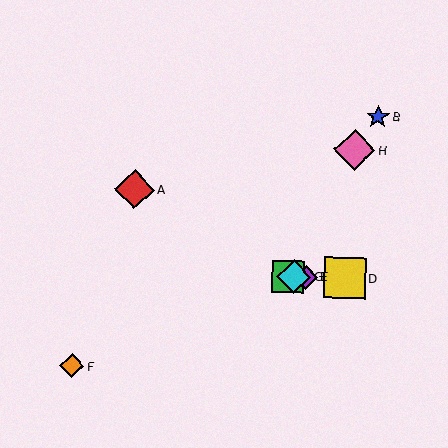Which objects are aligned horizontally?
Objects C, D, E, G are aligned horizontally.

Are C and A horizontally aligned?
No, C is at y≈276 and A is at y≈189.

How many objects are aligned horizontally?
4 objects (C, D, E, G) are aligned horizontally.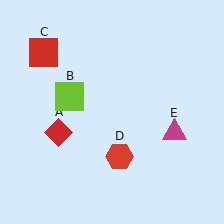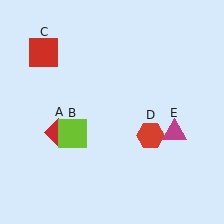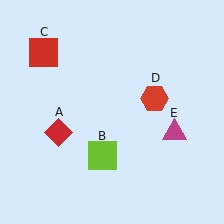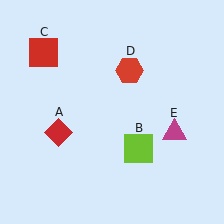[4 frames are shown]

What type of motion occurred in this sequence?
The lime square (object B), red hexagon (object D) rotated counterclockwise around the center of the scene.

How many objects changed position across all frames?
2 objects changed position: lime square (object B), red hexagon (object D).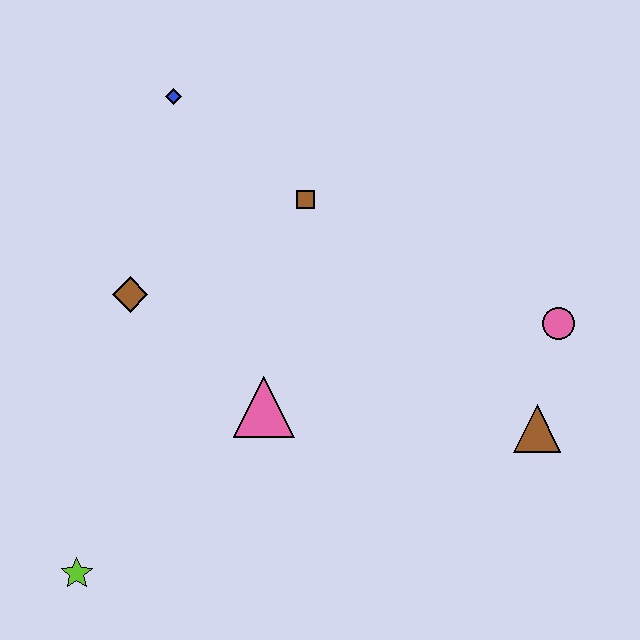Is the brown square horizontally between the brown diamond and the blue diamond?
No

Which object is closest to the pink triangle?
The brown diamond is closest to the pink triangle.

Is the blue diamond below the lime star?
No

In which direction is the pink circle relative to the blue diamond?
The pink circle is to the right of the blue diamond.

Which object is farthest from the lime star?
The pink circle is farthest from the lime star.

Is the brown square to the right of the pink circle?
No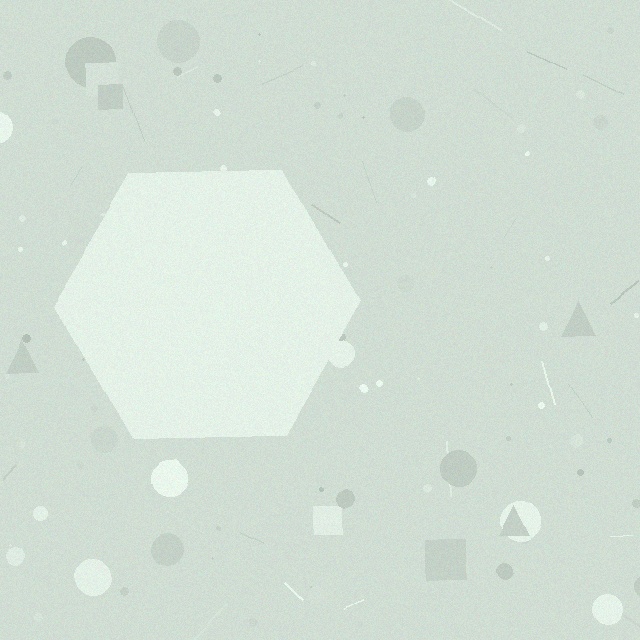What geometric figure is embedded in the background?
A hexagon is embedded in the background.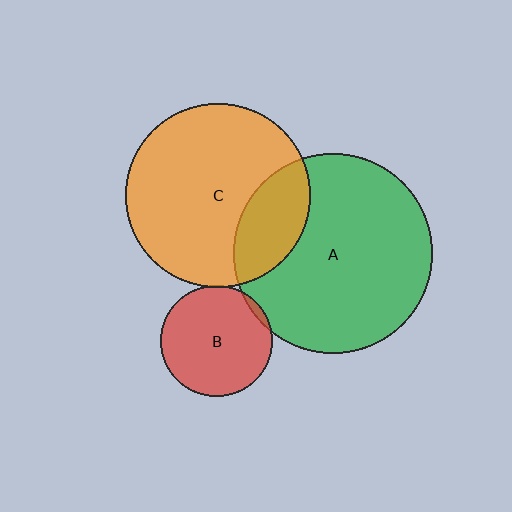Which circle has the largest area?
Circle A (green).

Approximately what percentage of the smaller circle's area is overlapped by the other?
Approximately 5%.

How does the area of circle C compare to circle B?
Approximately 2.7 times.